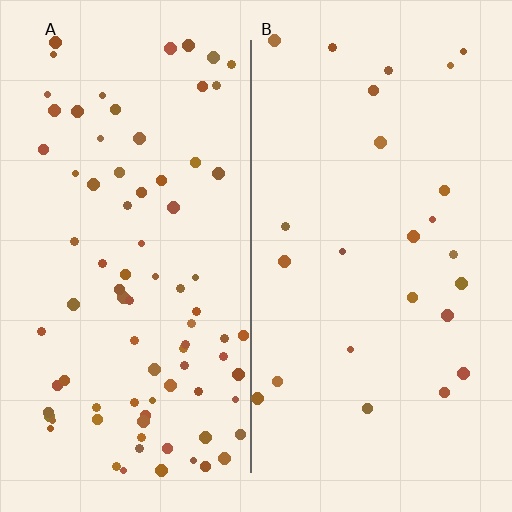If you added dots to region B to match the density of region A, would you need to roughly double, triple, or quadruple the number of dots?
Approximately triple.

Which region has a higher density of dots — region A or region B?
A (the left).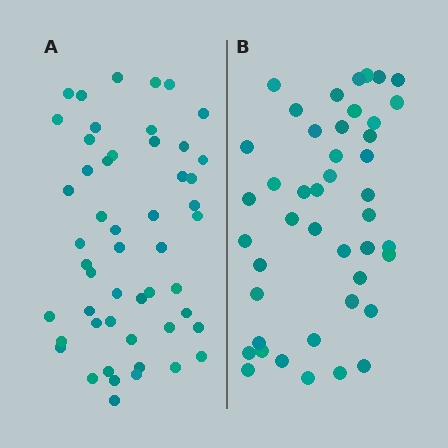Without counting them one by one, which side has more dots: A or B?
Region A (the left region) has more dots.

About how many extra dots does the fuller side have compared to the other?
Region A has roughly 8 or so more dots than region B.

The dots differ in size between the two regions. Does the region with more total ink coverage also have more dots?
No. Region B has more total ink coverage because its dots are larger, but region A actually contains more individual dots. Total area can be misleading — the number of items is what matters here.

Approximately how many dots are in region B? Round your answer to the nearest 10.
About 40 dots. (The exact count is 44, which rounds to 40.)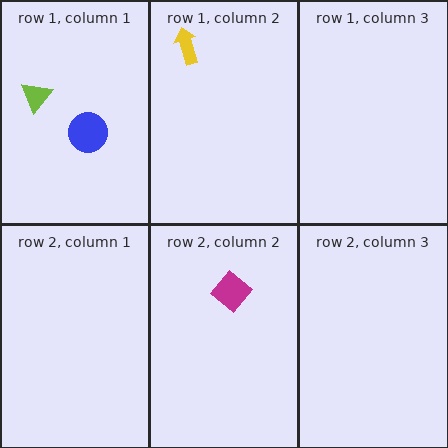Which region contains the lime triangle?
The row 1, column 1 region.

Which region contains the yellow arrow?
The row 1, column 2 region.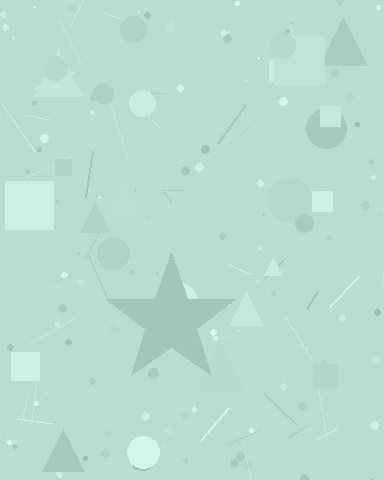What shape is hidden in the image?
A star is hidden in the image.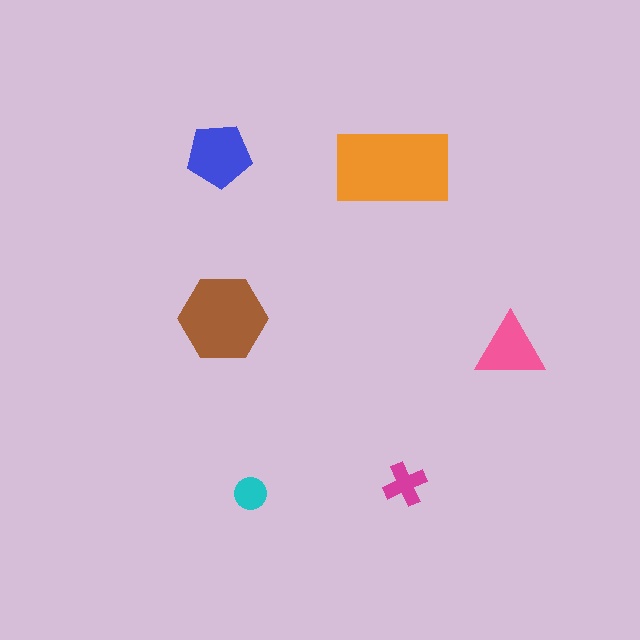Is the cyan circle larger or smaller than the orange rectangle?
Smaller.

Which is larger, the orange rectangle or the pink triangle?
The orange rectangle.